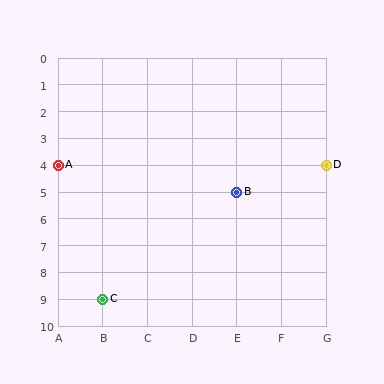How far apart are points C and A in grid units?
Points C and A are 1 column and 5 rows apart (about 5.1 grid units diagonally).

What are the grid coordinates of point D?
Point D is at grid coordinates (G, 4).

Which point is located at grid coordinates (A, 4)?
Point A is at (A, 4).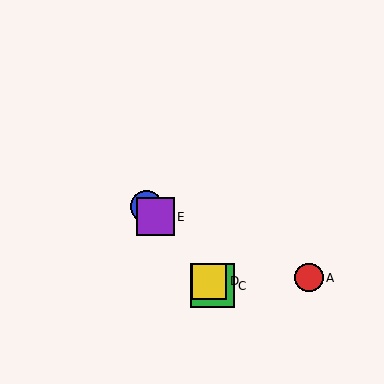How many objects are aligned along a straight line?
4 objects (B, C, D, E) are aligned along a straight line.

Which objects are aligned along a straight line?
Objects B, C, D, E are aligned along a straight line.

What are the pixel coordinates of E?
Object E is at (155, 217).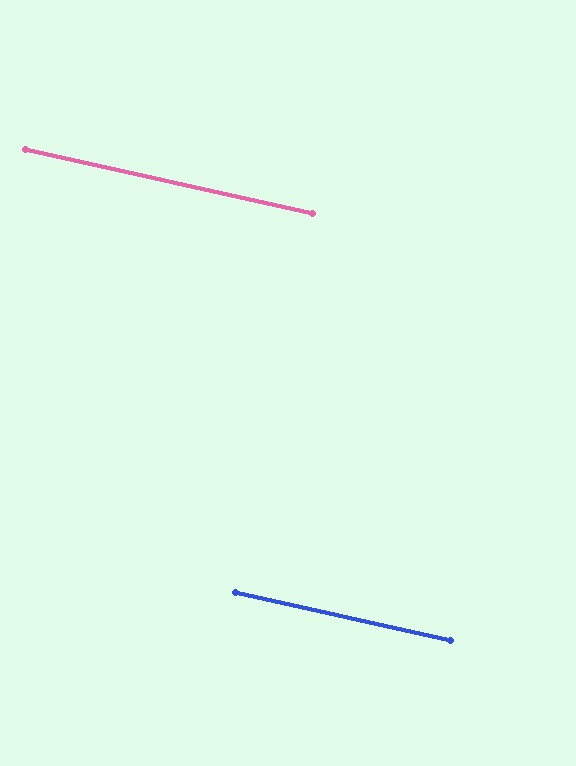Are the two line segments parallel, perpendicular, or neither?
Parallel — their directions differ by only 0.1°.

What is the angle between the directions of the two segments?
Approximately 0 degrees.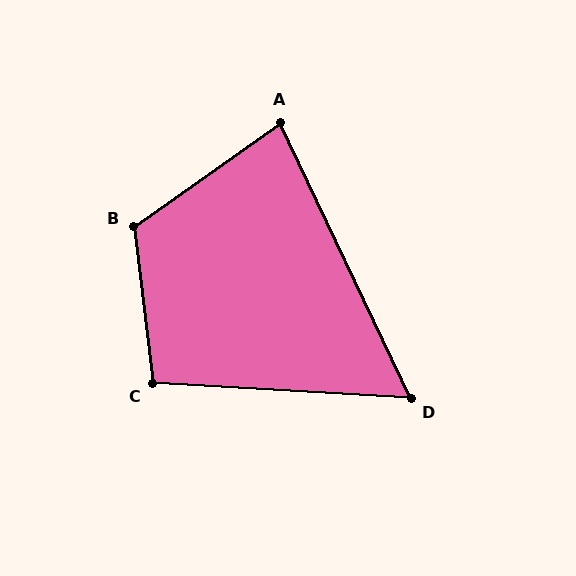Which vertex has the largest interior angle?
B, at approximately 119 degrees.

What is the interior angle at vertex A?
Approximately 80 degrees (acute).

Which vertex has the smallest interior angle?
D, at approximately 61 degrees.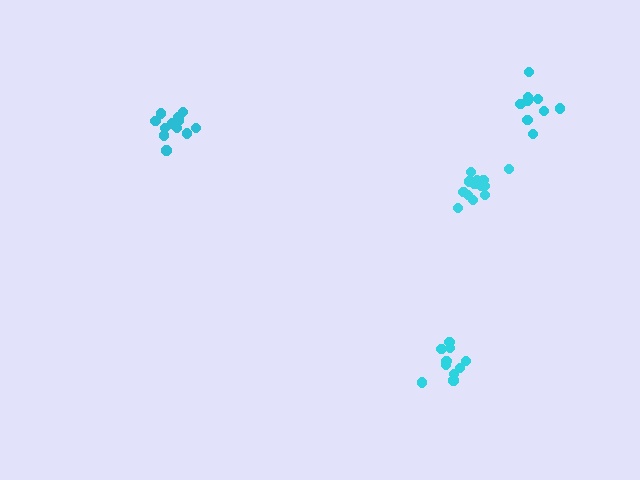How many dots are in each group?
Group 1: 12 dots, Group 2: 13 dots, Group 3: 9 dots, Group 4: 10 dots (44 total).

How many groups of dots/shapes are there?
There are 4 groups.